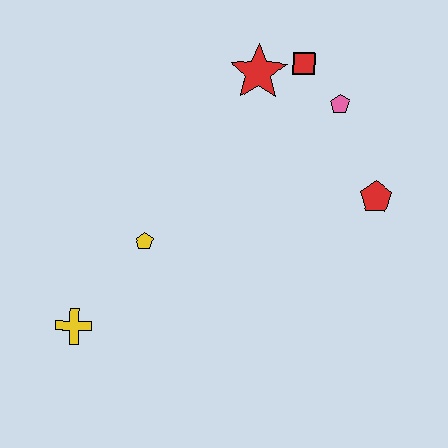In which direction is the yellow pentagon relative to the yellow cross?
The yellow pentagon is above the yellow cross.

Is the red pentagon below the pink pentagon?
Yes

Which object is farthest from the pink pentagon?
The yellow cross is farthest from the pink pentagon.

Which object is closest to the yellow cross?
The yellow pentagon is closest to the yellow cross.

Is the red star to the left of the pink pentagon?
Yes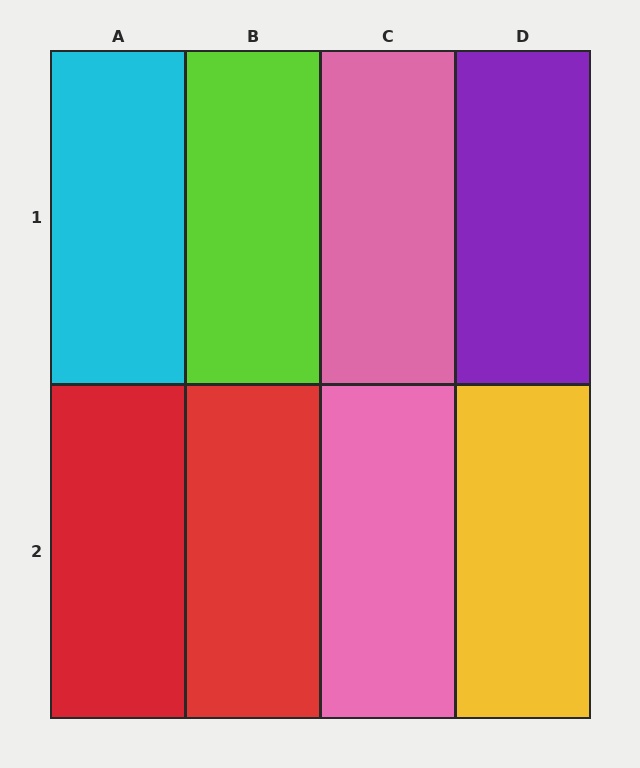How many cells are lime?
1 cell is lime.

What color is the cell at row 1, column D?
Purple.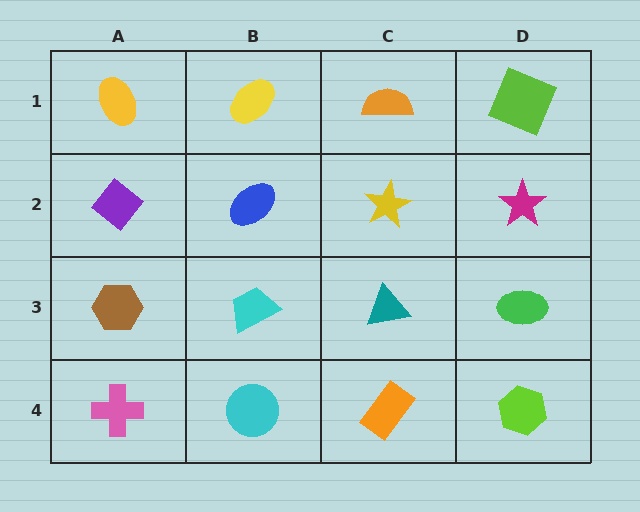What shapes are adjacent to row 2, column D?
A lime square (row 1, column D), a green ellipse (row 3, column D), a yellow star (row 2, column C).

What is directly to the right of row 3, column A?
A cyan trapezoid.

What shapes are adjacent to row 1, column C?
A yellow star (row 2, column C), a yellow ellipse (row 1, column B), a lime square (row 1, column D).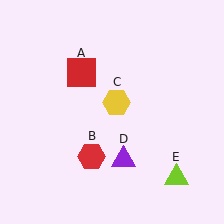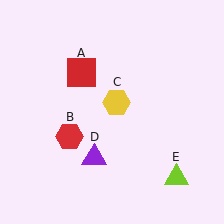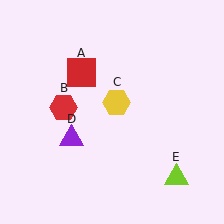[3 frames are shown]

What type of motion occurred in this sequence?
The red hexagon (object B), purple triangle (object D) rotated clockwise around the center of the scene.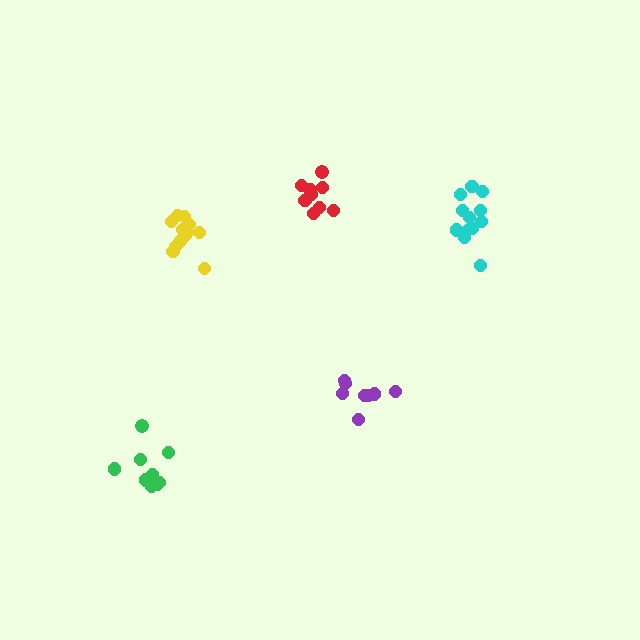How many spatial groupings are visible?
There are 5 spatial groupings.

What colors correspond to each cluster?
The clusters are colored: purple, red, green, yellow, cyan.